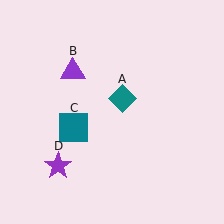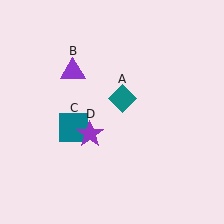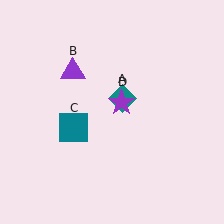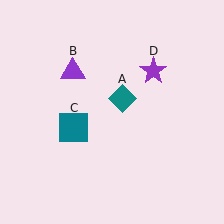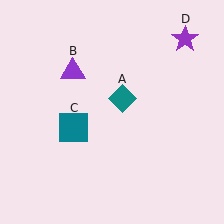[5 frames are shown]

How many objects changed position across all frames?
1 object changed position: purple star (object D).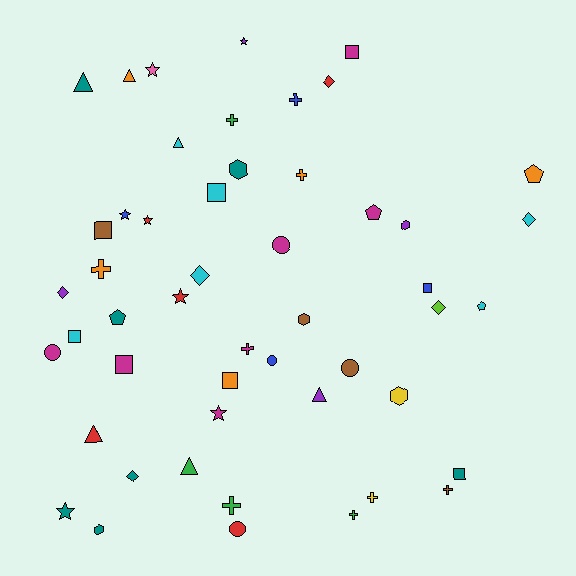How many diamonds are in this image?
There are 6 diamonds.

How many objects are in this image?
There are 50 objects.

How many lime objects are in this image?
There is 1 lime object.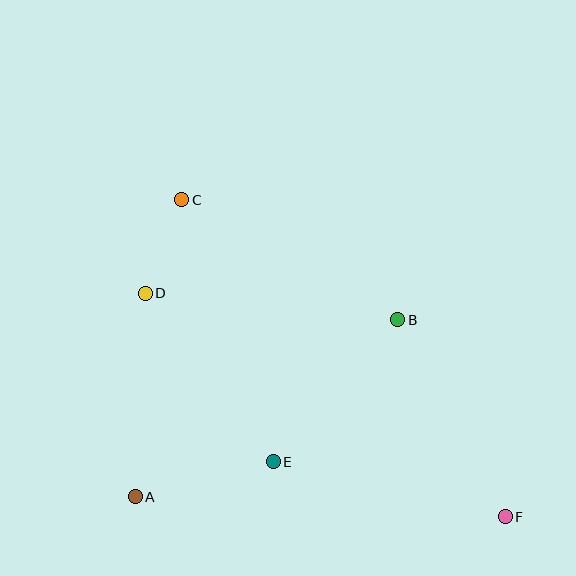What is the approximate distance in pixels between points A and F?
The distance between A and F is approximately 370 pixels.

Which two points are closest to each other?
Points C and D are closest to each other.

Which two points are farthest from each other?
Points C and F are farthest from each other.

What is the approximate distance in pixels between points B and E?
The distance between B and E is approximately 189 pixels.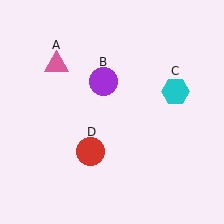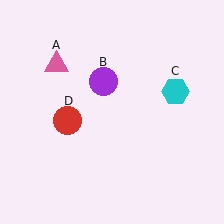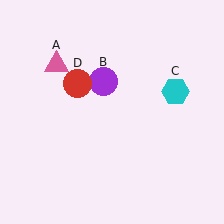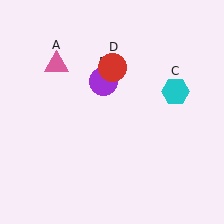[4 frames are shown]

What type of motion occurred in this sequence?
The red circle (object D) rotated clockwise around the center of the scene.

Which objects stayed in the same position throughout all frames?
Pink triangle (object A) and purple circle (object B) and cyan hexagon (object C) remained stationary.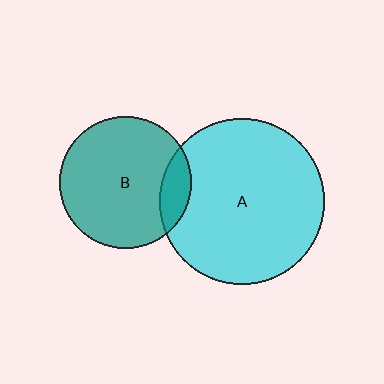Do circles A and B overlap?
Yes.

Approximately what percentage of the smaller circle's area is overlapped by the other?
Approximately 15%.